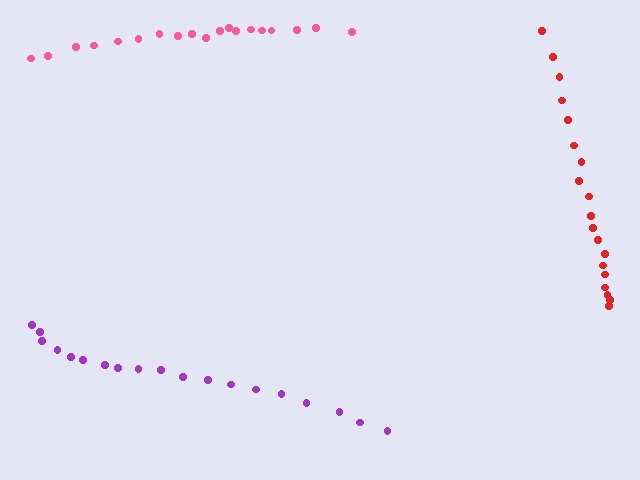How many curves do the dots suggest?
There are 3 distinct paths.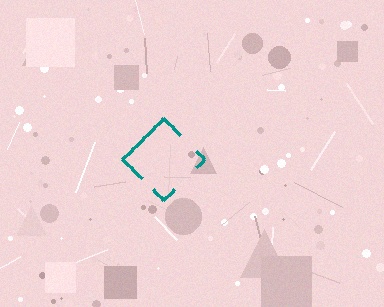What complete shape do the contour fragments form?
The contour fragments form a diamond.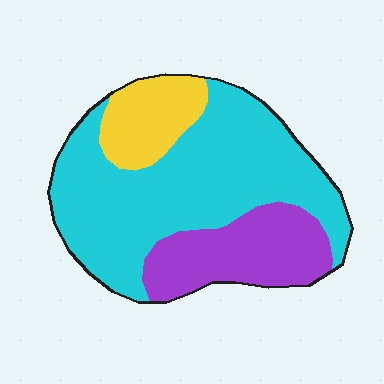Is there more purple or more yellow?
Purple.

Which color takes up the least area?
Yellow, at roughly 15%.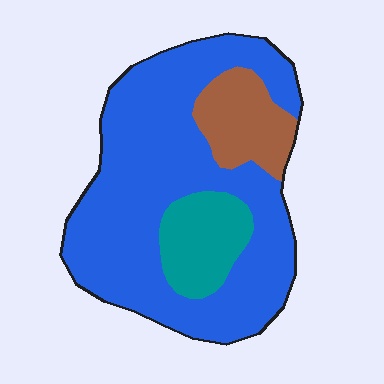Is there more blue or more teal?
Blue.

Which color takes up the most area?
Blue, at roughly 70%.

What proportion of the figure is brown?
Brown takes up about one eighth (1/8) of the figure.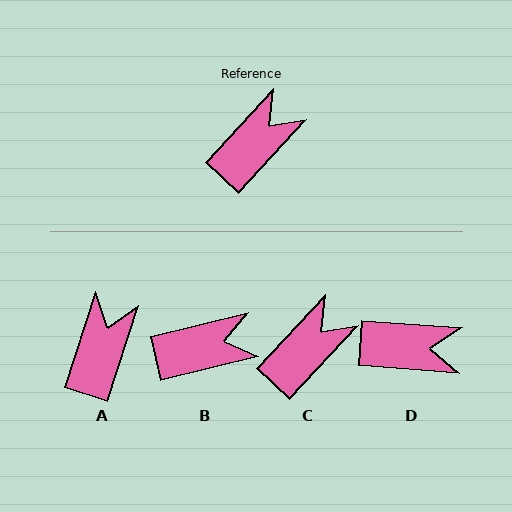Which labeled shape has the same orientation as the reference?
C.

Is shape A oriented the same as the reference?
No, it is off by about 25 degrees.